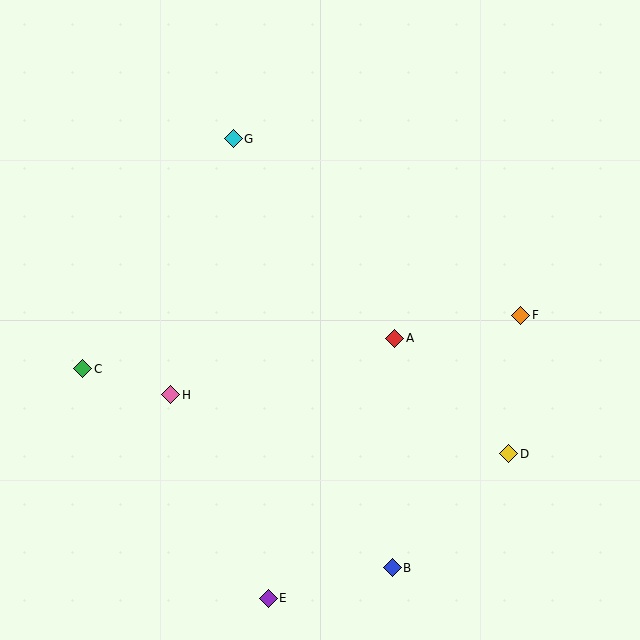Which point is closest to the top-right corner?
Point F is closest to the top-right corner.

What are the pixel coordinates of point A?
Point A is at (395, 338).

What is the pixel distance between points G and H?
The distance between G and H is 264 pixels.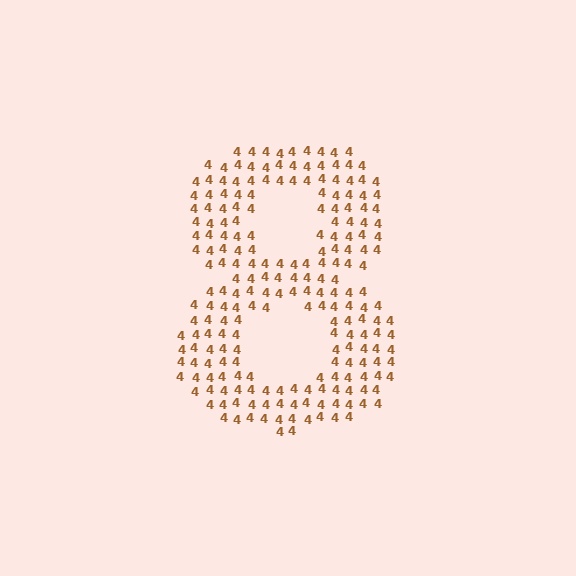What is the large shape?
The large shape is the digit 8.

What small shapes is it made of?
It is made of small digit 4's.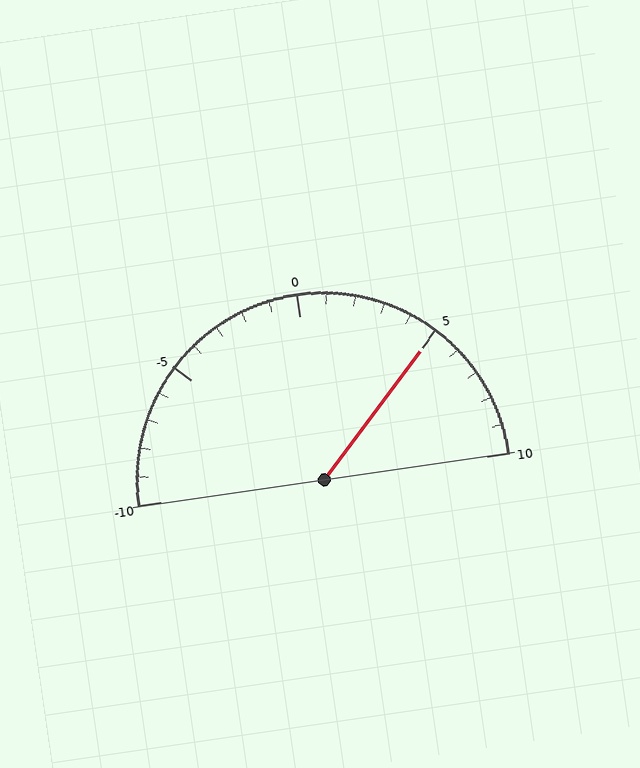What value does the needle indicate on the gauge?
The needle indicates approximately 5.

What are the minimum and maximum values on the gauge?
The gauge ranges from -10 to 10.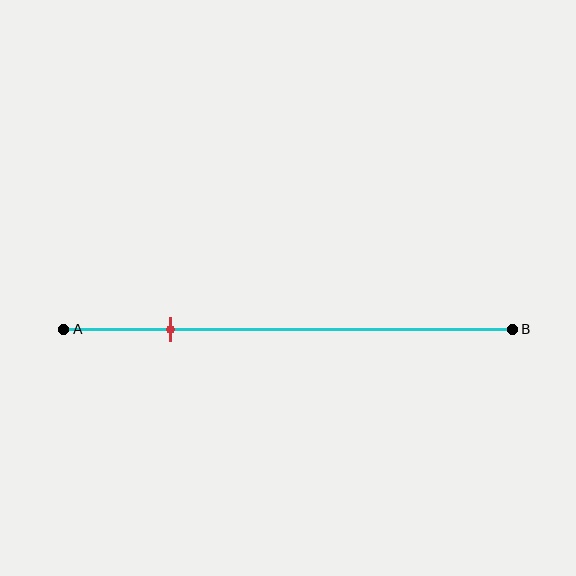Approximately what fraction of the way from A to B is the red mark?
The red mark is approximately 25% of the way from A to B.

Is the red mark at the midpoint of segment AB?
No, the mark is at about 25% from A, not at the 50% midpoint.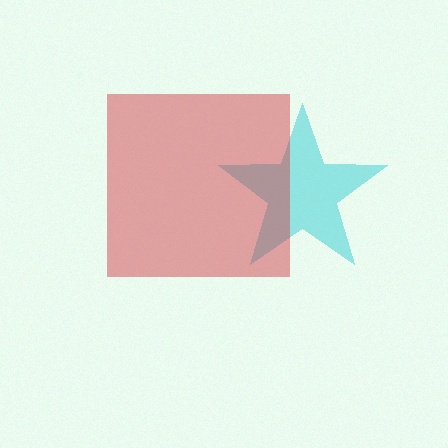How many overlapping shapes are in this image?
There are 2 overlapping shapes in the image.